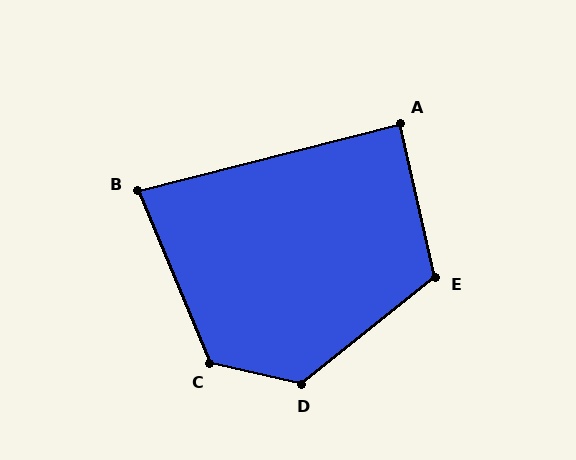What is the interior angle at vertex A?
Approximately 88 degrees (approximately right).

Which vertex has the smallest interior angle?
B, at approximately 82 degrees.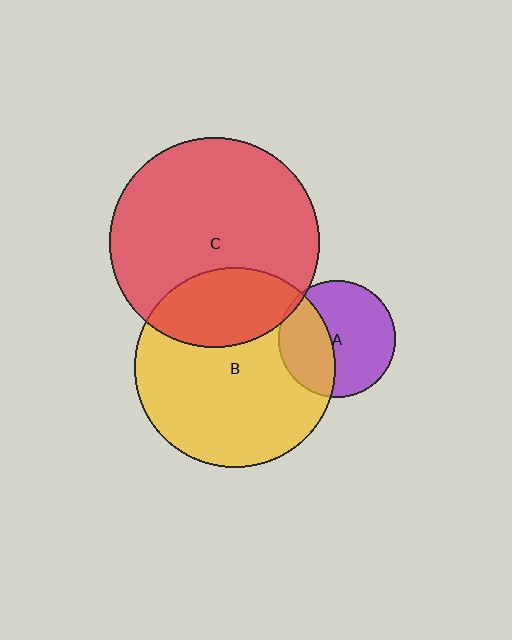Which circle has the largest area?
Circle C (red).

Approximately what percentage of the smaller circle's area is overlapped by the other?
Approximately 40%.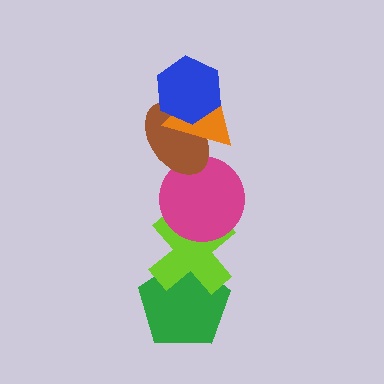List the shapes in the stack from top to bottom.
From top to bottom: the blue hexagon, the orange triangle, the brown ellipse, the magenta circle, the lime cross, the green pentagon.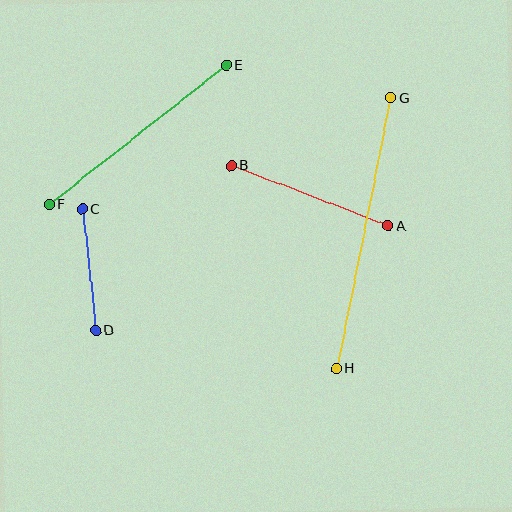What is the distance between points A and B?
The distance is approximately 168 pixels.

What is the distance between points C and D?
The distance is approximately 122 pixels.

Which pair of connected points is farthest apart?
Points G and H are farthest apart.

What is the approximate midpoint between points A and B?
The midpoint is at approximately (310, 196) pixels.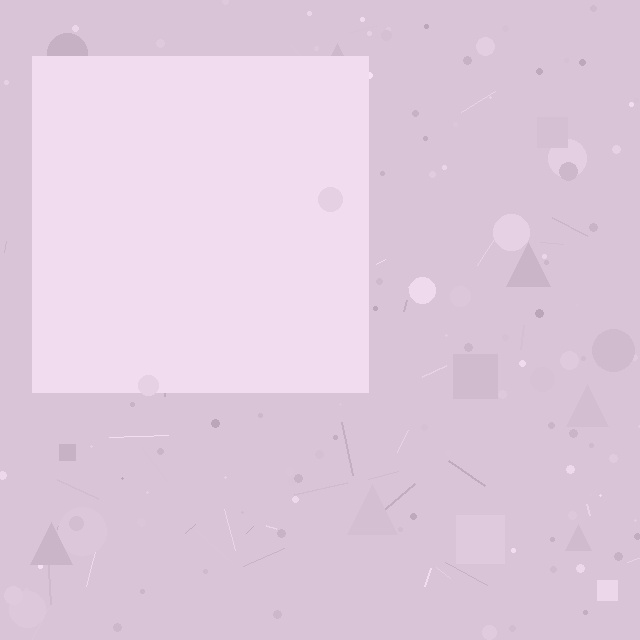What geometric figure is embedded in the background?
A square is embedded in the background.